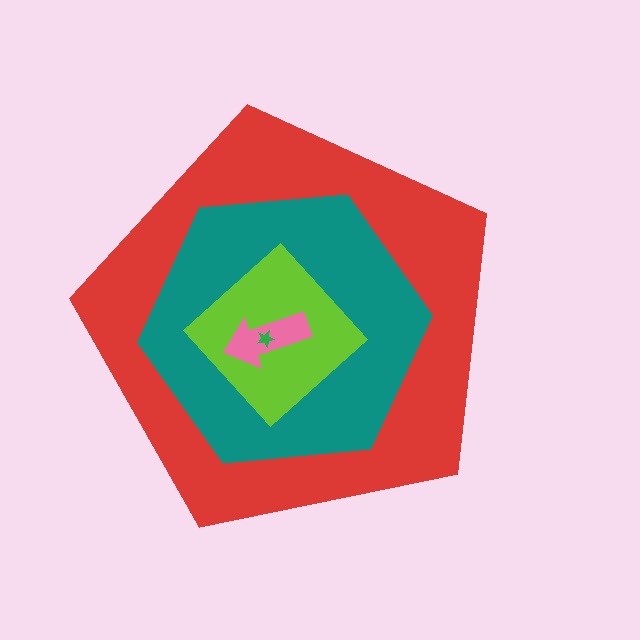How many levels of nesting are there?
5.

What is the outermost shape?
The red pentagon.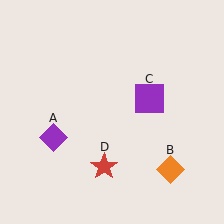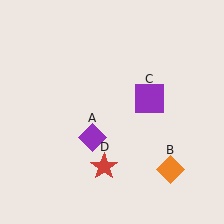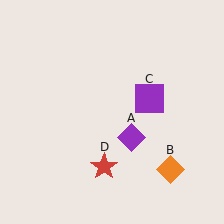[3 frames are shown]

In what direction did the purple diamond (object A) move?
The purple diamond (object A) moved right.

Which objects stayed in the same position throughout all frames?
Orange diamond (object B) and purple square (object C) and red star (object D) remained stationary.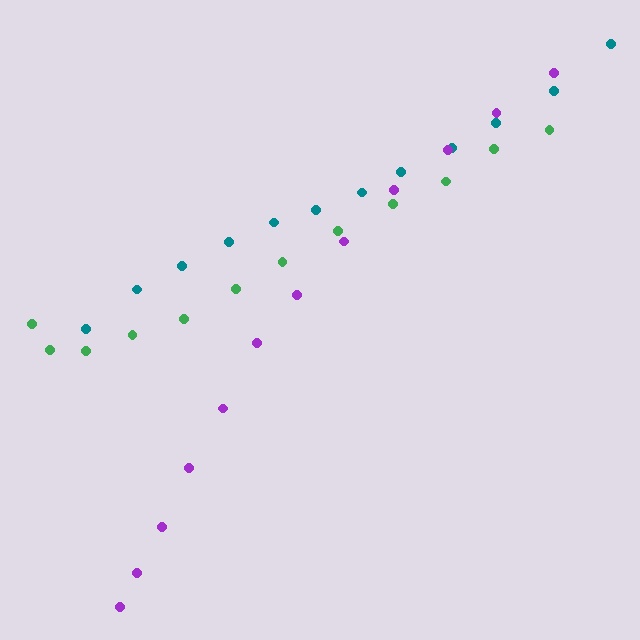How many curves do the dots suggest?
There are 3 distinct paths.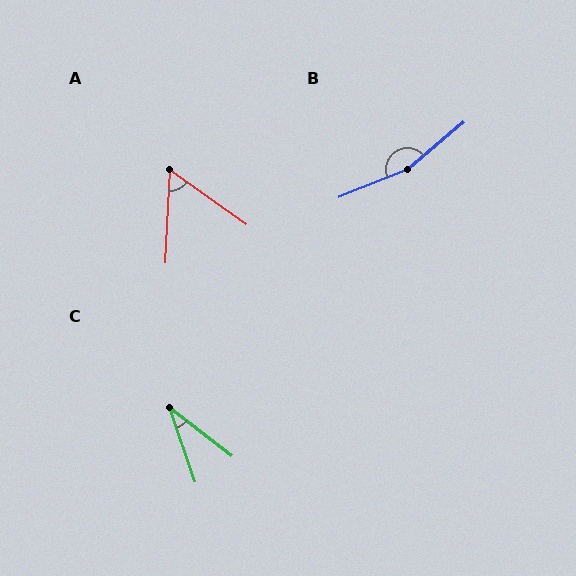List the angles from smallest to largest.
C (33°), A (58°), B (161°).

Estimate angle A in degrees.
Approximately 58 degrees.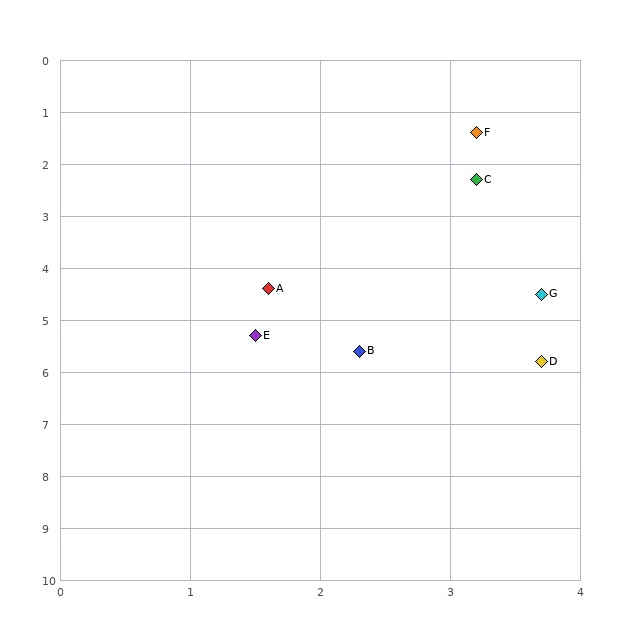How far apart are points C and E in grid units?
Points C and E are about 3.4 grid units apart.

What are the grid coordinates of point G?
Point G is at approximately (3.7, 4.5).